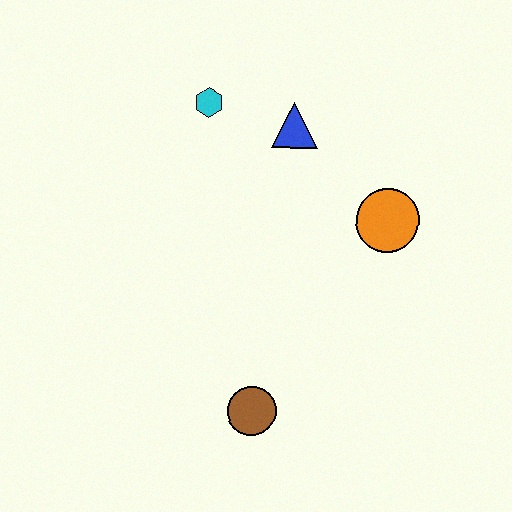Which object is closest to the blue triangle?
The cyan hexagon is closest to the blue triangle.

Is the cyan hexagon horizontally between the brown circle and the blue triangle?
No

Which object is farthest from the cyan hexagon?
The brown circle is farthest from the cyan hexagon.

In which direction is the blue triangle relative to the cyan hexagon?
The blue triangle is to the right of the cyan hexagon.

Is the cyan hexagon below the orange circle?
No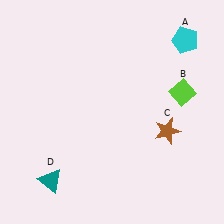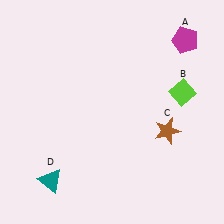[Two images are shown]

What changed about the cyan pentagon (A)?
In Image 1, A is cyan. In Image 2, it changed to magenta.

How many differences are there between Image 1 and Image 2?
There is 1 difference between the two images.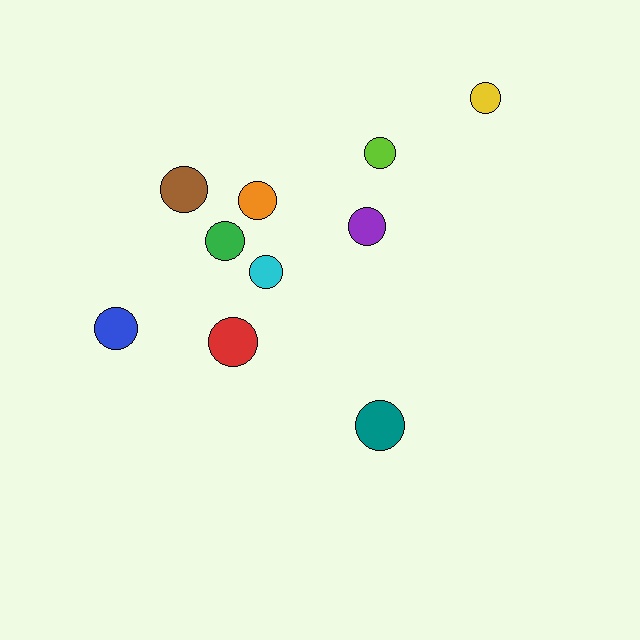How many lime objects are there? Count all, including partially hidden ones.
There is 1 lime object.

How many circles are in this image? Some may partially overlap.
There are 10 circles.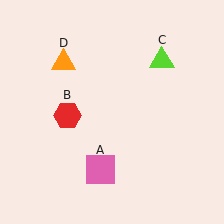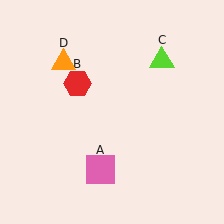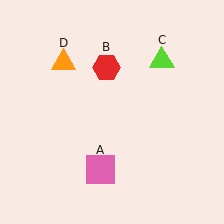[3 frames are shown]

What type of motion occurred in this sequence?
The red hexagon (object B) rotated clockwise around the center of the scene.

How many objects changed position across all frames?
1 object changed position: red hexagon (object B).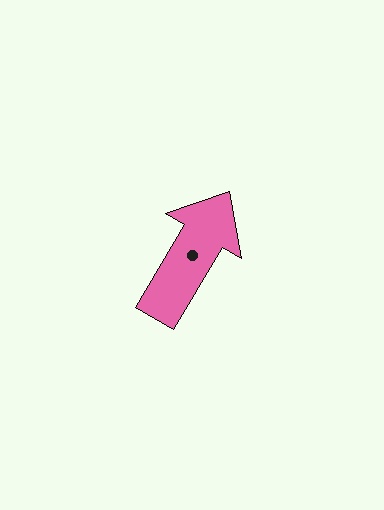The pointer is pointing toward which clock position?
Roughly 1 o'clock.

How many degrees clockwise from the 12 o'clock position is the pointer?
Approximately 31 degrees.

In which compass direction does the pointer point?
Northeast.